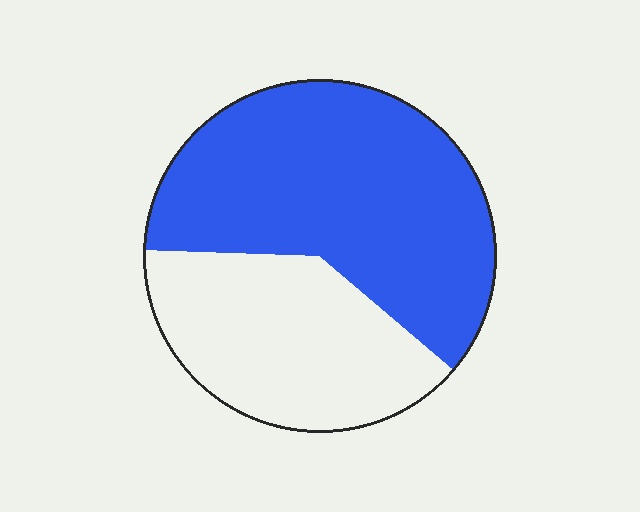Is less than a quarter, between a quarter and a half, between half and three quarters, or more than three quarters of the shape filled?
Between half and three quarters.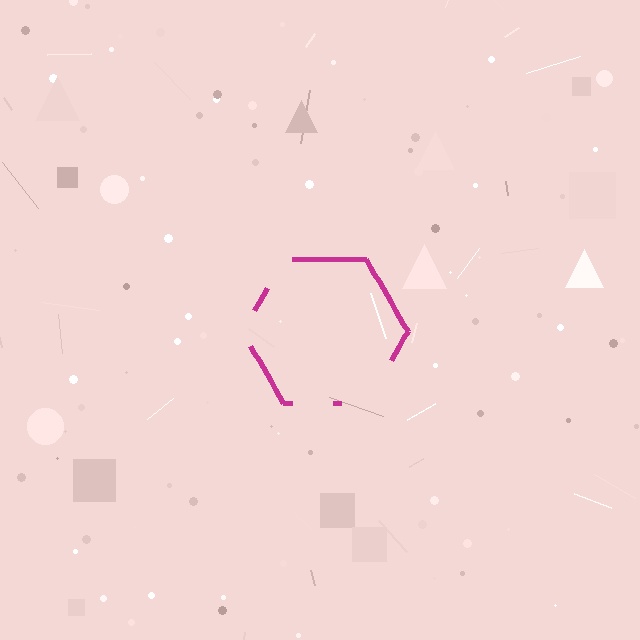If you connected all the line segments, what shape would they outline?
They would outline a hexagon.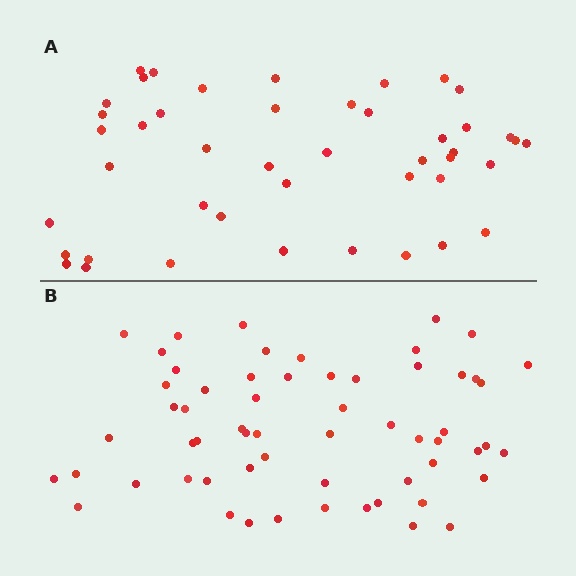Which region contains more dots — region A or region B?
Region B (the bottom region) has more dots.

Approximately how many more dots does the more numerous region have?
Region B has approximately 15 more dots than region A.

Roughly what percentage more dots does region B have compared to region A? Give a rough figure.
About 35% more.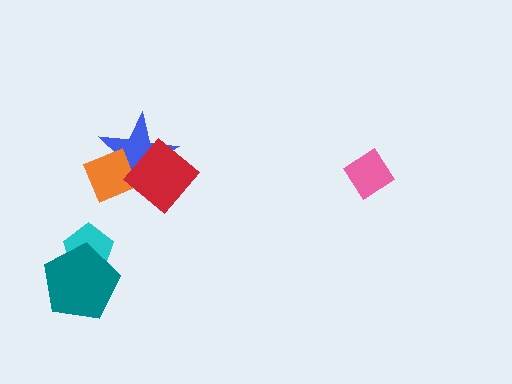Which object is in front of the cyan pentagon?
The teal pentagon is in front of the cyan pentagon.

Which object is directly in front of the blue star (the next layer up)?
The orange diamond is directly in front of the blue star.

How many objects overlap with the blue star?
2 objects overlap with the blue star.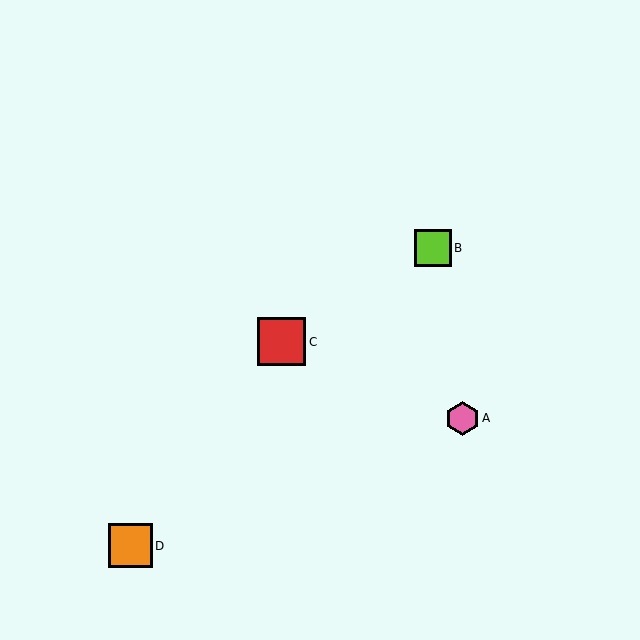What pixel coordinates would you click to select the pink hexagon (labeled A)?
Click at (463, 418) to select the pink hexagon A.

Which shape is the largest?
The red square (labeled C) is the largest.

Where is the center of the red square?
The center of the red square is at (282, 342).